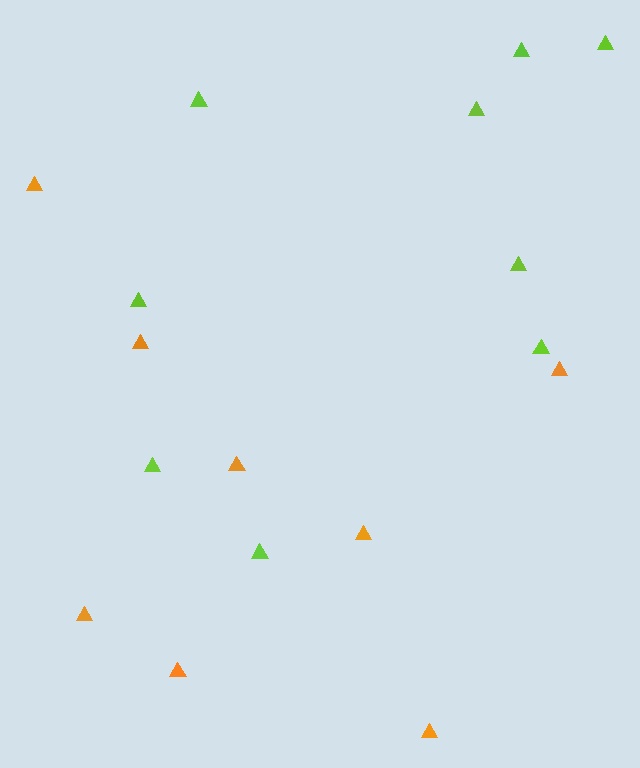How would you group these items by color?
There are 2 groups: one group of orange triangles (8) and one group of lime triangles (9).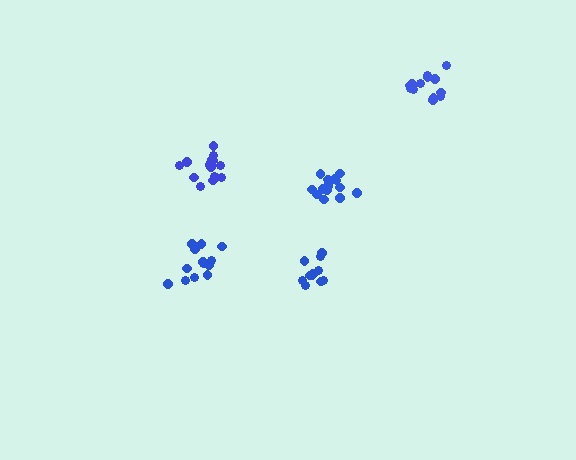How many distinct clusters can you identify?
There are 5 distinct clusters.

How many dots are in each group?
Group 1: 13 dots, Group 2: 15 dots, Group 3: 13 dots, Group 4: 12 dots, Group 5: 15 dots (68 total).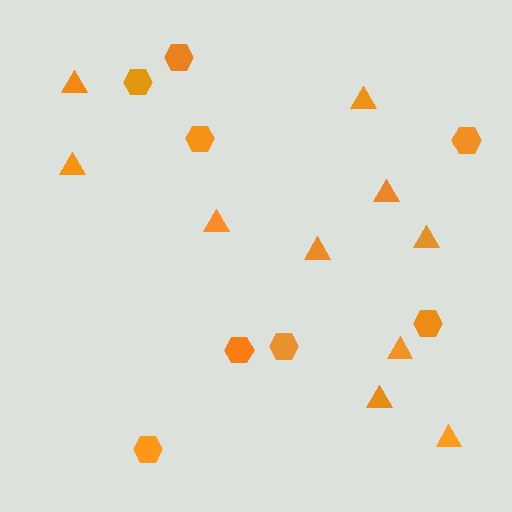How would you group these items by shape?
There are 2 groups: one group of triangles (10) and one group of hexagons (8).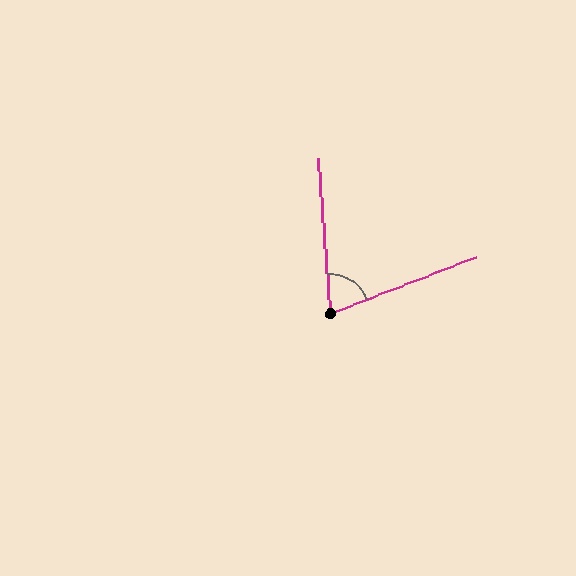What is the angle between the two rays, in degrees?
Approximately 73 degrees.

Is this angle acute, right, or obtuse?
It is acute.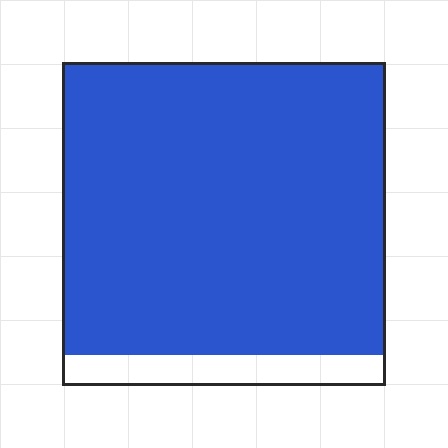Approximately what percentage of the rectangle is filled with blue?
Approximately 90%.